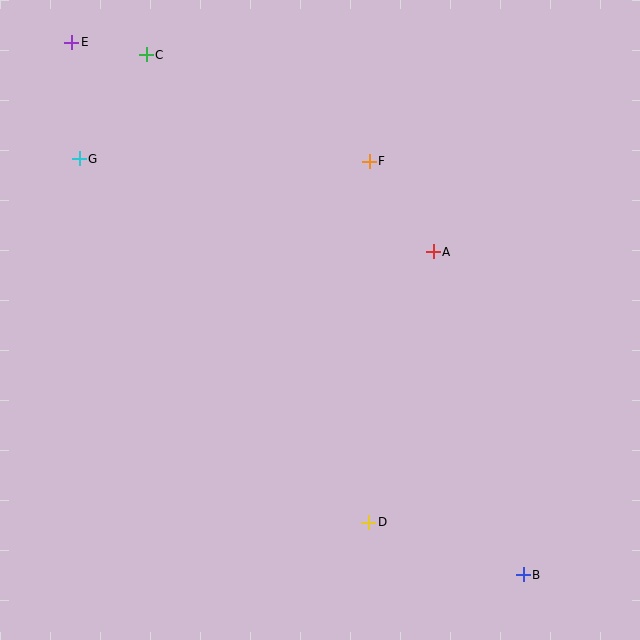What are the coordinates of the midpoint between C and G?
The midpoint between C and G is at (113, 107).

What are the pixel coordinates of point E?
Point E is at (72, 42).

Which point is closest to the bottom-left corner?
Point D is closest to the bottom-left corner.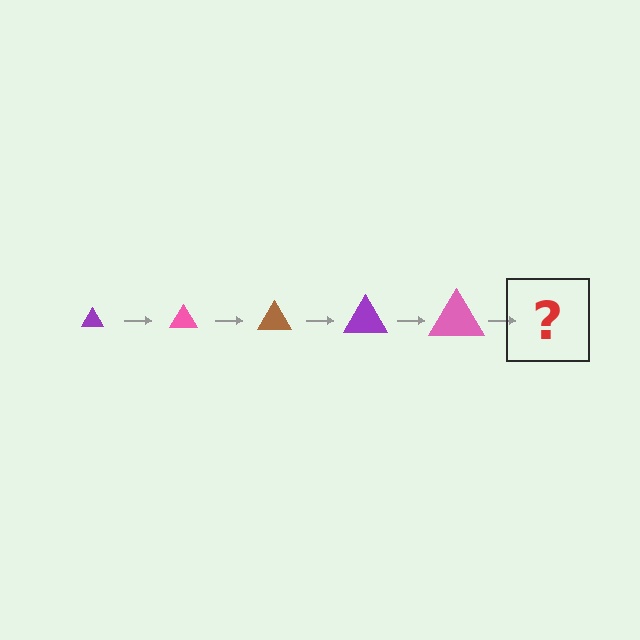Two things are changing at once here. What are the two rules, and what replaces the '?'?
The two rules are that the triangle grows larger each step and the color cycles through purple, pink, and brown. The '?' should be a brown triangle, larger than the previous one.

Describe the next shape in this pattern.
It should be a brown triangle, larger than the previous one.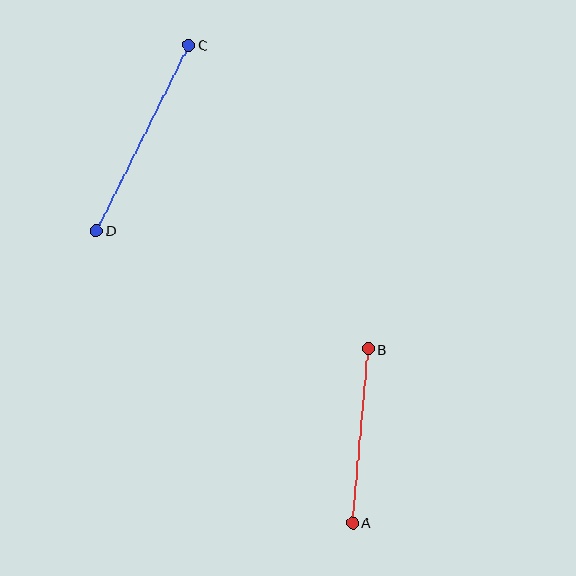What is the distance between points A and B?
The distance is approximately 174 pixels.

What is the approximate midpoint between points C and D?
The midpoint is at approximately (142, 138) pixels.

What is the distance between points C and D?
The distance is approximately 208 pixels.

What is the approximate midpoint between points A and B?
The midpoint is at approximately (360, 436) pixels.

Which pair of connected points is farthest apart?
Points C and D are farthest apart.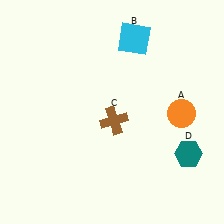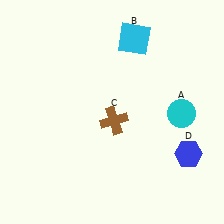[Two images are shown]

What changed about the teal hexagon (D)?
In Image 1, D is teal. In Image 2, it changed to blue.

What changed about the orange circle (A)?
In Image 1, A is orange. In Image 2, it changed to cyan.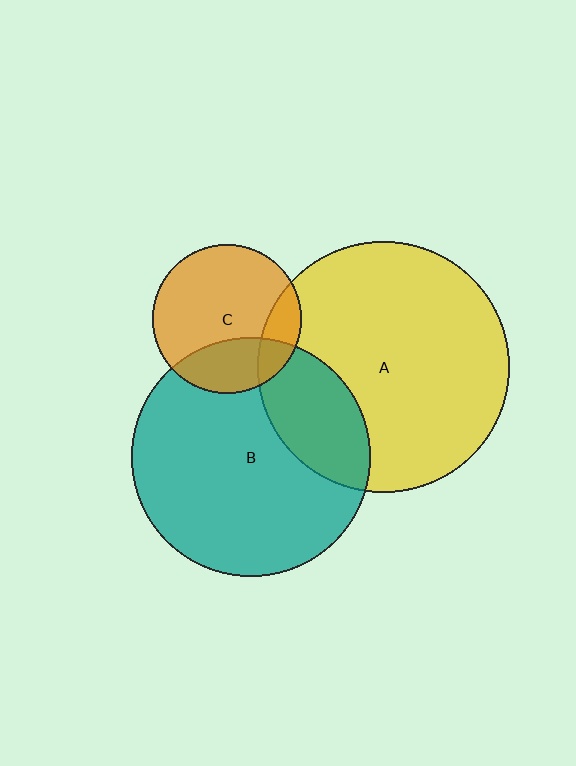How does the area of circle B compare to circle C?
Approximately 2.6 times.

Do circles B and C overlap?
Yes.